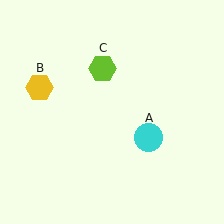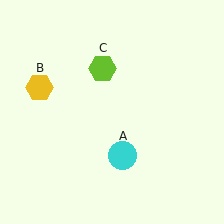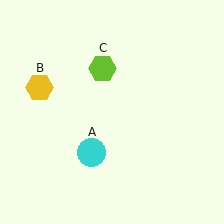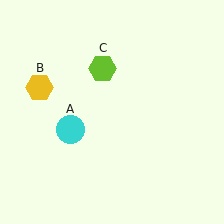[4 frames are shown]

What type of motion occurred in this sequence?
The cyan circle (object A) rotated clockwise around the center of the scene.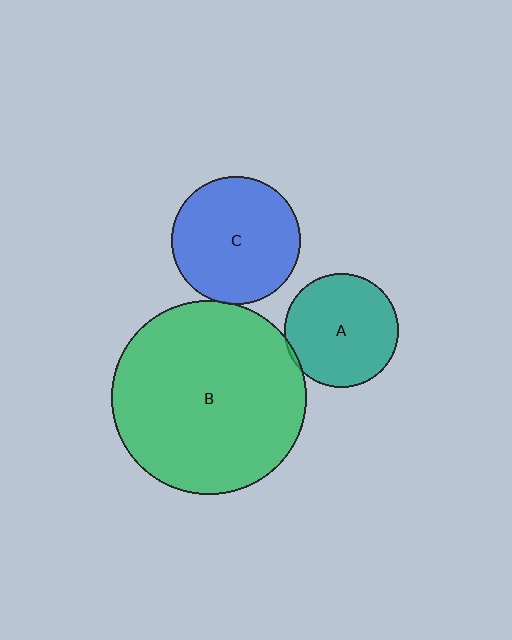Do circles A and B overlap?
Yes.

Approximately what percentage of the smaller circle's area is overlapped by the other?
Approximately 5%.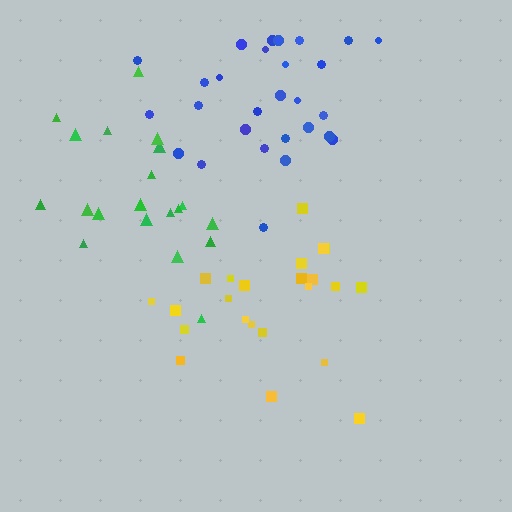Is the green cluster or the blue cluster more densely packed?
Blue.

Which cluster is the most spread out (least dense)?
Green.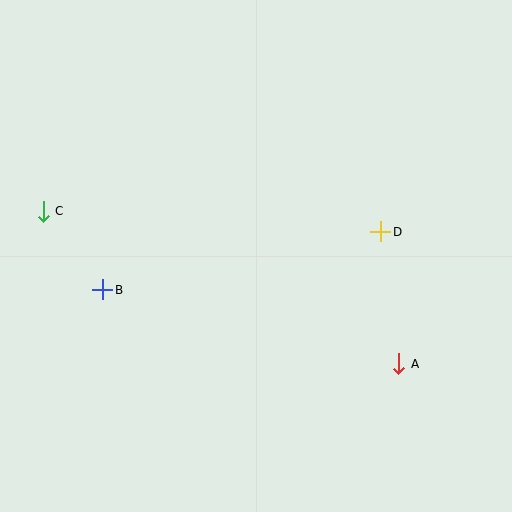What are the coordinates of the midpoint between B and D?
The midpoint between B and D is at (242, 261).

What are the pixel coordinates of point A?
Point A is at (399, 364).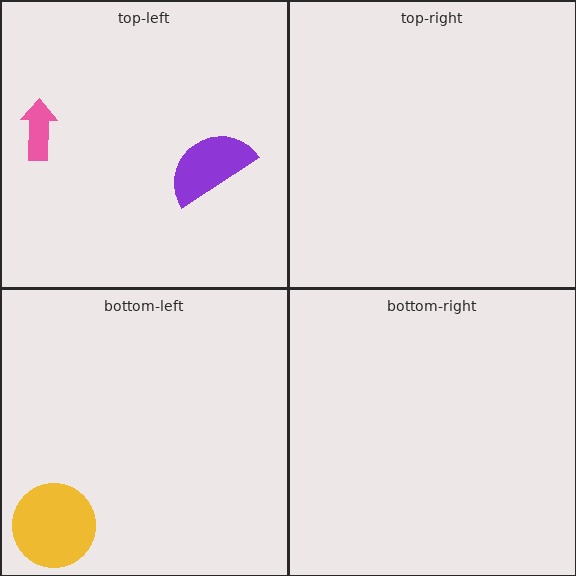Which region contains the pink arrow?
The top-left region.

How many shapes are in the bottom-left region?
1.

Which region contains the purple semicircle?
The top-left region.